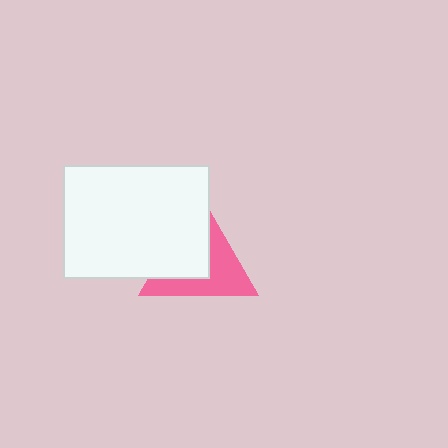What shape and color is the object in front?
The object in front is a white rectangle.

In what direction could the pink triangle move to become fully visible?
The pink triangle could move right. That would shift it out from behind the white rectangle entirely.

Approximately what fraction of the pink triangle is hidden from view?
Roughly 50% of the pink triangle is hidden behind the white rectangle.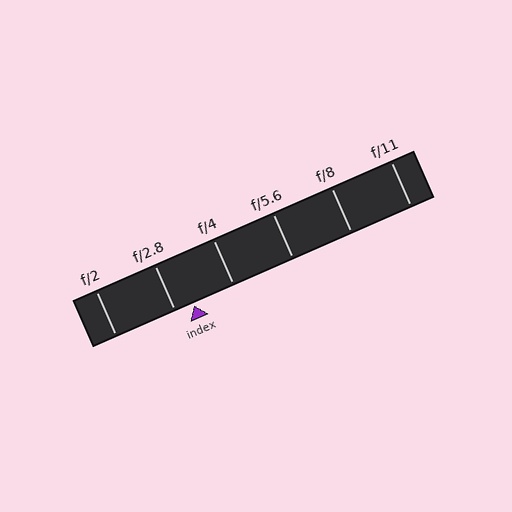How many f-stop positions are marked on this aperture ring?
There are 6 f-stop positions marked.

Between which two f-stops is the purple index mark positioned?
The index mark is between f/2.8 and f/4.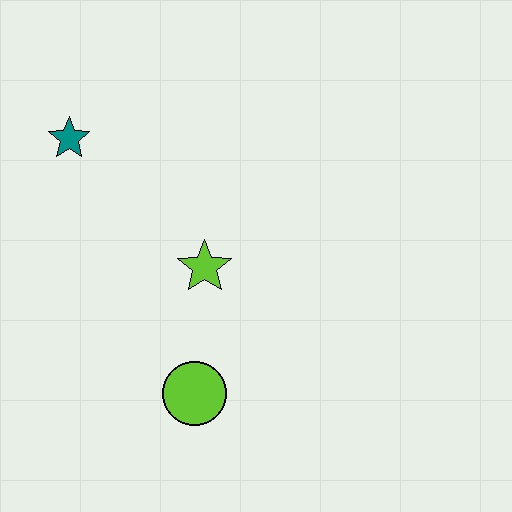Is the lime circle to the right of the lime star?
No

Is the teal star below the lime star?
No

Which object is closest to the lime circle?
The lime star is closest to the lime circle.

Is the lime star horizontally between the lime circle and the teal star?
No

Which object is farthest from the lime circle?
The teal star is farthest from the lime circle.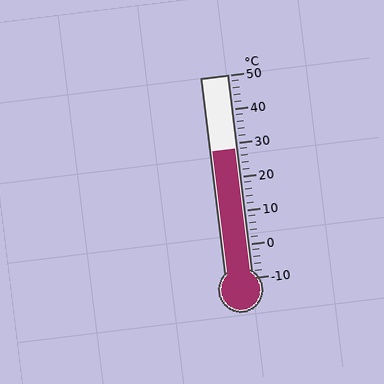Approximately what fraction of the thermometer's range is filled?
The thermometer is filled to approximately 65% of its range.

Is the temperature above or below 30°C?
The temperature is below 30°C.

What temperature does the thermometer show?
The thermometer shows approximately 28°C.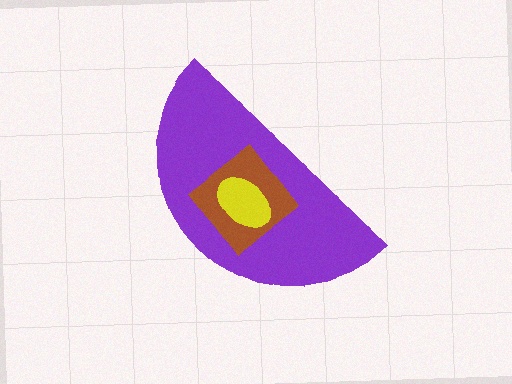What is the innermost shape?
The yellow ellipse.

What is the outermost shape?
The purple semicircle.